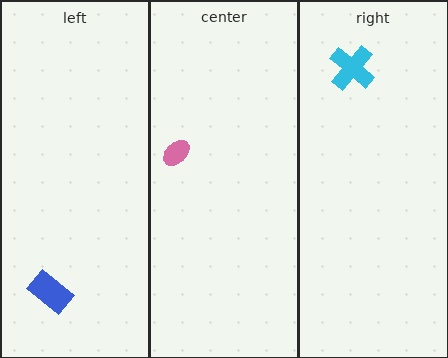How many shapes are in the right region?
1.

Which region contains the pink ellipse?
The center region.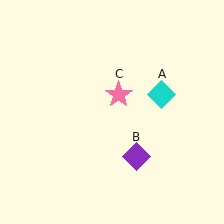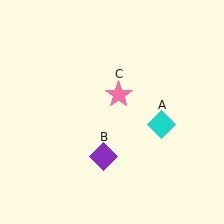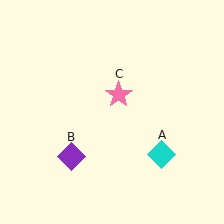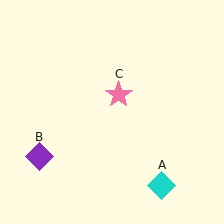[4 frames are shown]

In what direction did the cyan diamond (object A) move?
The cyan diamond (object A) moved down.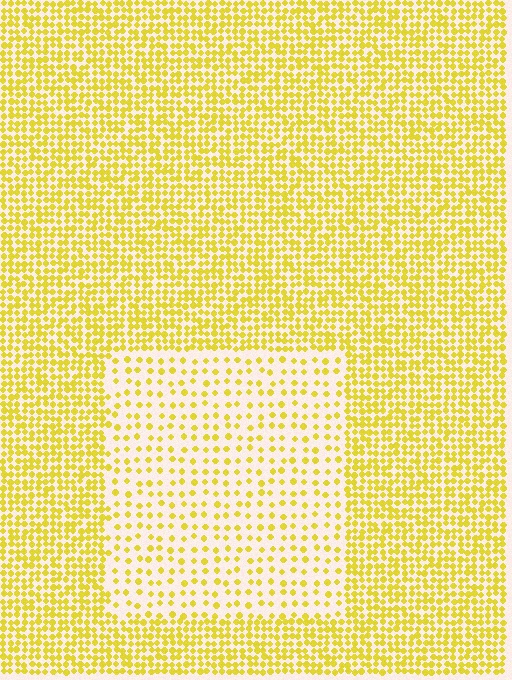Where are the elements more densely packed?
The elements are more densely packed outside the rectangle boundary.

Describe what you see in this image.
The image contains small yellow elements arranged at two different densities. A rectangle-shaped region is visible where the elements are less densely packed than the surrounding area.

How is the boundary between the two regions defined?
The boundary is defined by a change in element density (approximately 2.5x ratio). All elements are the same color, size, and shape.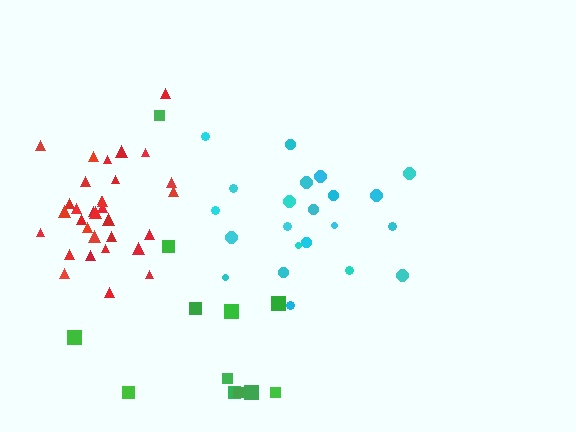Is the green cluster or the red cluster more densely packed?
Red.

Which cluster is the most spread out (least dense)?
Green.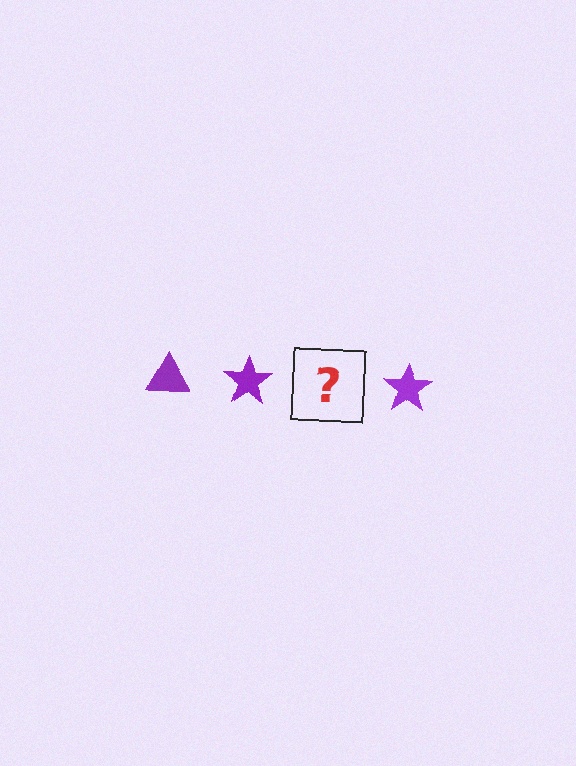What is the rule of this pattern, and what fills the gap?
The rule is that the pattern cycles through triangle, star shapes in purple. The gap should be filled with a purple triangle.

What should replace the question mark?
The question mark should be replaced with a purple triangle.